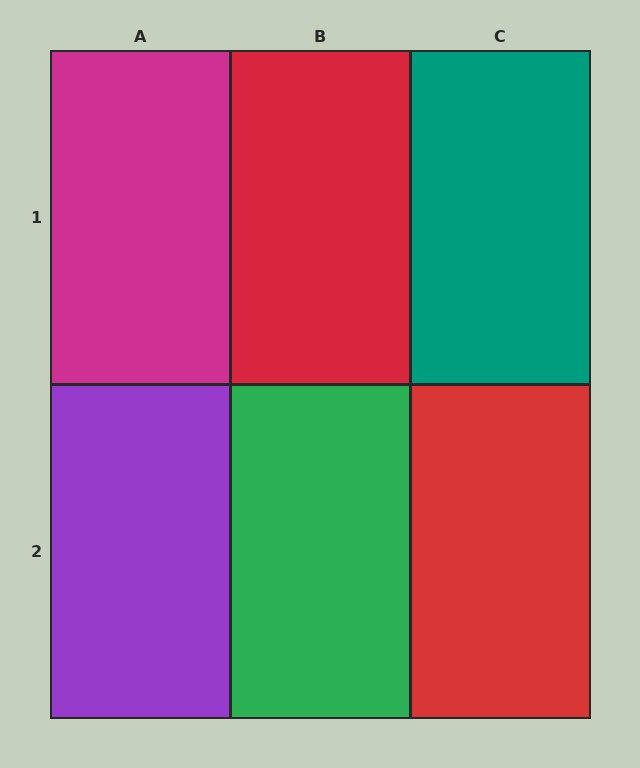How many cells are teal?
1 cell is teal.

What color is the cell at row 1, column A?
Magenta.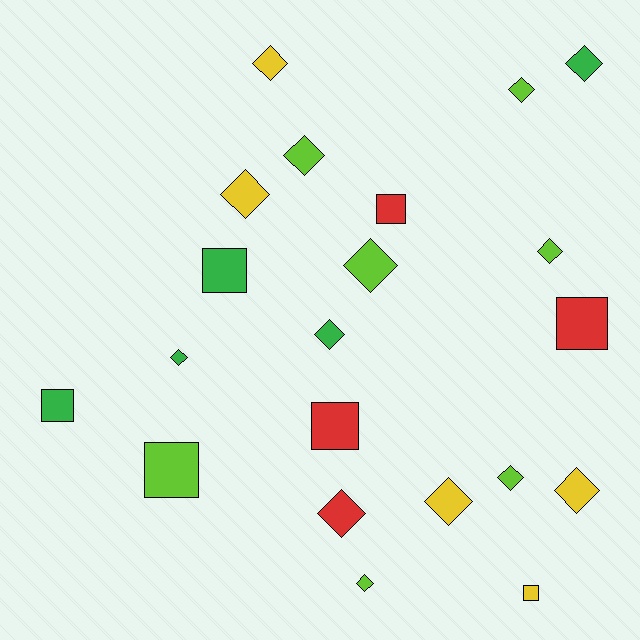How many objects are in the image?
There are 21 objects.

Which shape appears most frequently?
Diamond, with 14 objects.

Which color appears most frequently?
Lime, with 7 objects.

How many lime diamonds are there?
There are 6 lime diamonds.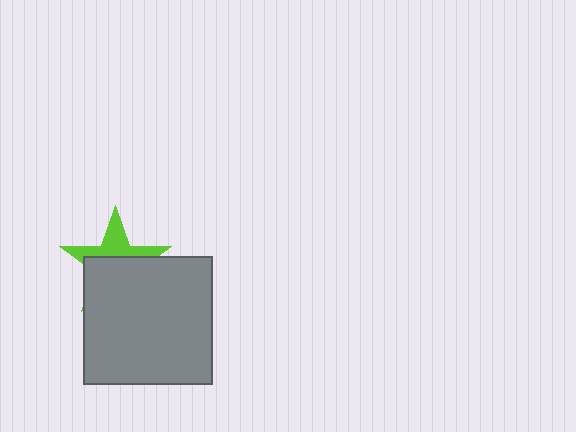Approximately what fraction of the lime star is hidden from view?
Roughly 60% of the lime star is hidden behind the gray square.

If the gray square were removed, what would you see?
You would see the complete lime star.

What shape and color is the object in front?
The object in front is a gray square.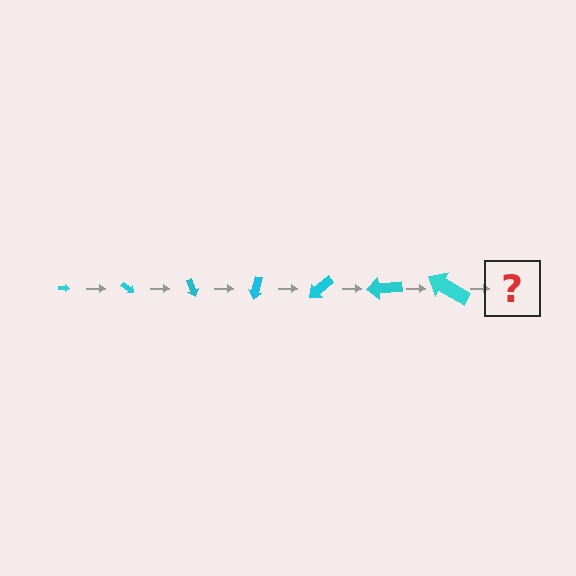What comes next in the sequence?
The next element should be an arrow, larger than the previous one and rotated 245 degrees from the start.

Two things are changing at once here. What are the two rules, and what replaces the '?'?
The two rules are that the arrow grows larger each step and it rotates 35 degrees each step. The '?' should be an arrow, larger than the previous one and rotated 245 degrees from the start.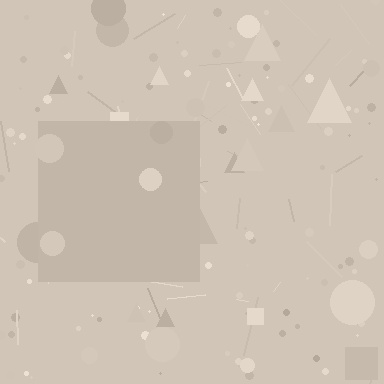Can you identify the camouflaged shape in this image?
The camouflaged shape is a square.